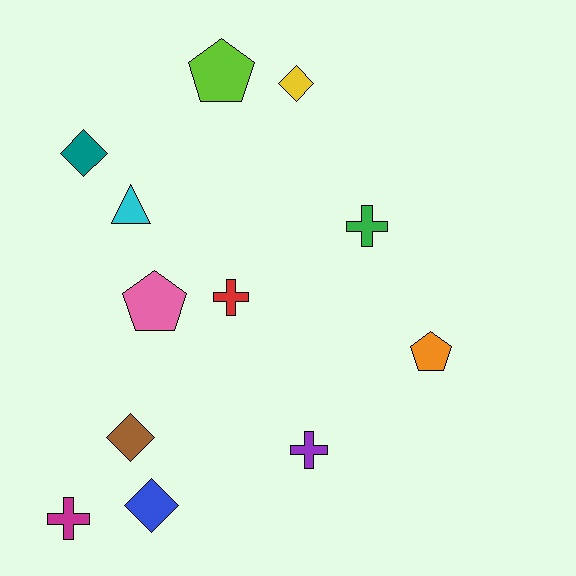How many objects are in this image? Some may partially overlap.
There are 12 objects.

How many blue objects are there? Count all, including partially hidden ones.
There is 1 blue object.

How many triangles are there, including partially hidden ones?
There is 1 triangle.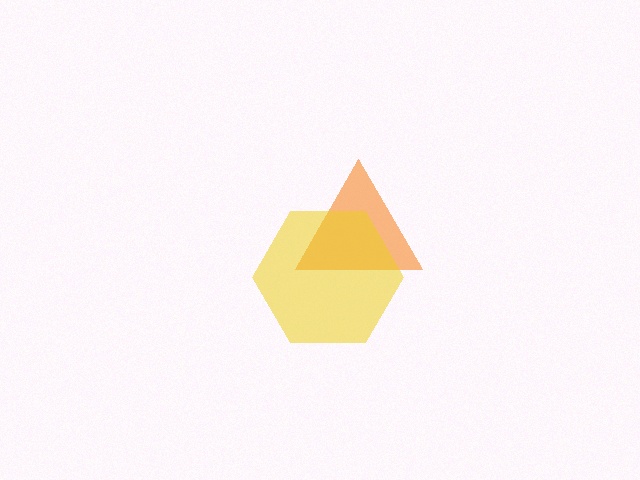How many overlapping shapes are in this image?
There are 2 overlapping shapes in the image.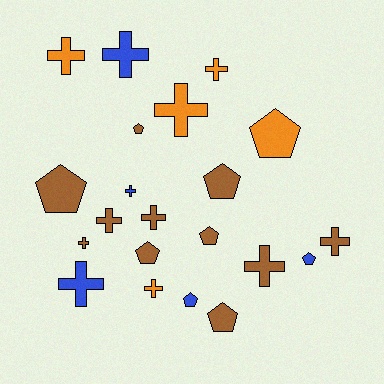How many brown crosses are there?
There are 5 brown crosses.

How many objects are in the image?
There are 21 objects.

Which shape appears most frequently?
Cross, with 12 objects.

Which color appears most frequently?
Brown, with 11 objects.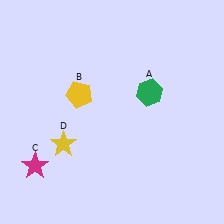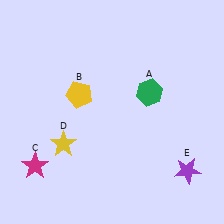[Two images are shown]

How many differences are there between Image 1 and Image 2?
There is 1 difference between the two images.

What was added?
A purple star (E) was added in Image 2.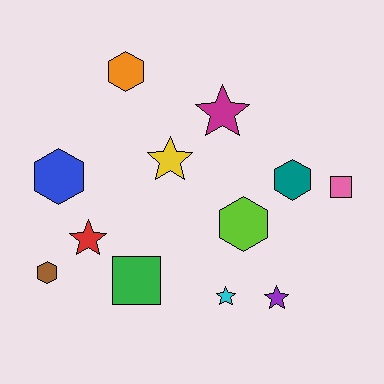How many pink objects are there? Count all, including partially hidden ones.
There is 1 pink object.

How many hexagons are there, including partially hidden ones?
There are 5 hexagons.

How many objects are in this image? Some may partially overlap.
There are 12 objects.